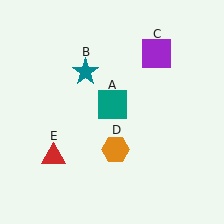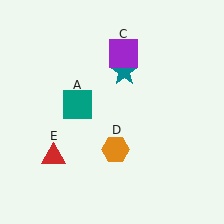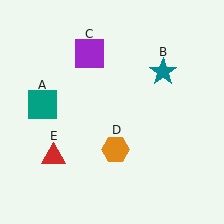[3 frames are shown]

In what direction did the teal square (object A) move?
The teal square (object A) moved left.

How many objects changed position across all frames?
3 objects changed position: teal square (object A), teal star (object B), purple square (object C).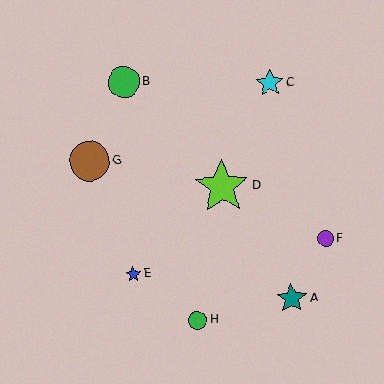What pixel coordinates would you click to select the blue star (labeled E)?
Click at (133, 274) to select the blue star E.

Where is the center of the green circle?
The center of the green circle is at (197, 320).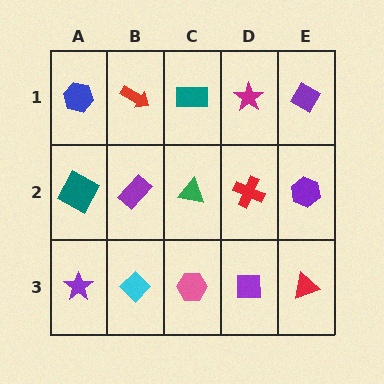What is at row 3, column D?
A purple square.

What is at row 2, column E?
A purple hexagon.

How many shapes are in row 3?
5 shapes.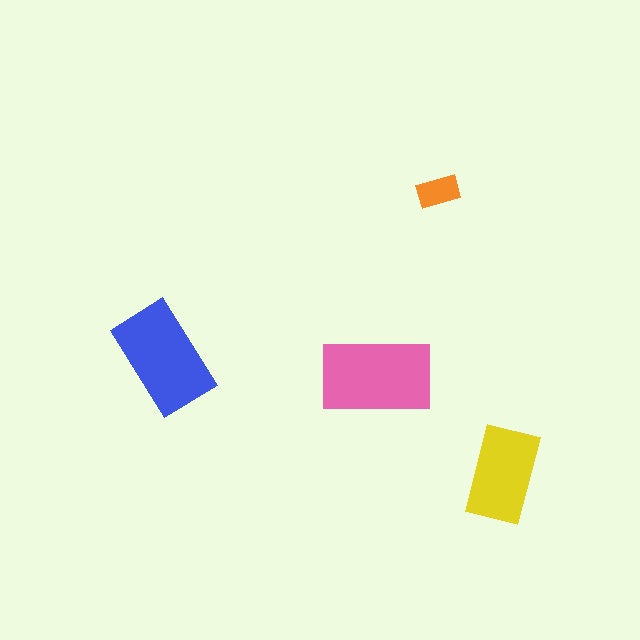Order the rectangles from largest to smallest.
the pink one, the blue one, the yellow one, the orange one.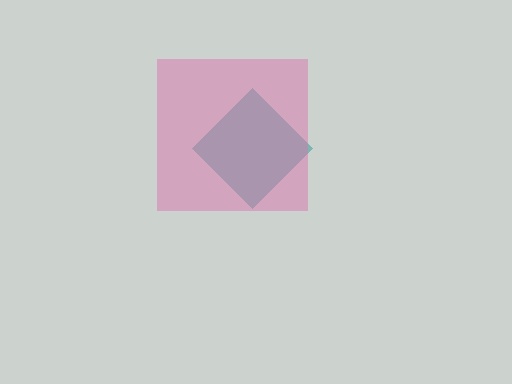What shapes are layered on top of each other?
The layered shapes are: a teal diamond, a pink square.